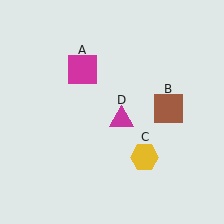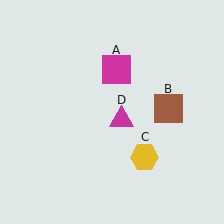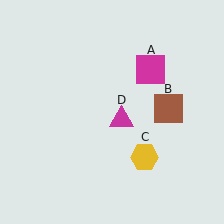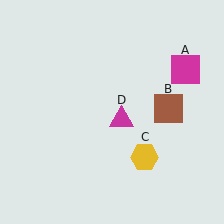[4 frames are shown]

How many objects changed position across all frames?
1 object changed position: magenta square (object A).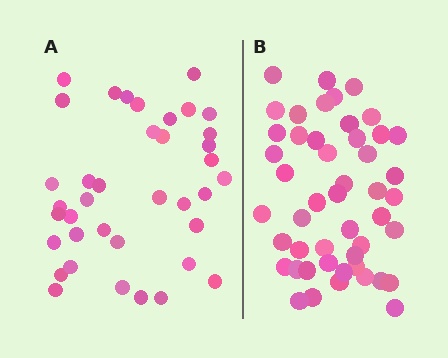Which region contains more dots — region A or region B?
Region B (the right region) has more dots.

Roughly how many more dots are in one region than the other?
Region B has roughly 10 or so more dots than region A.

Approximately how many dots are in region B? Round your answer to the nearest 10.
About 50 dots. (The exact count is 48, which rounds to 50.)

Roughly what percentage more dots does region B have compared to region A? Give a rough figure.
About 25% more.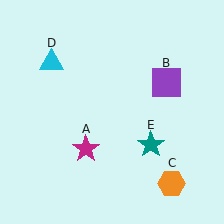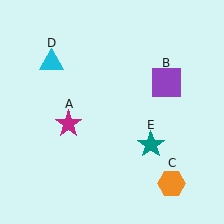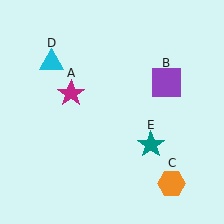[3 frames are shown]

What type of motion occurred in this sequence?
The magenta star (object A) rotated clockwise around the center of the scene.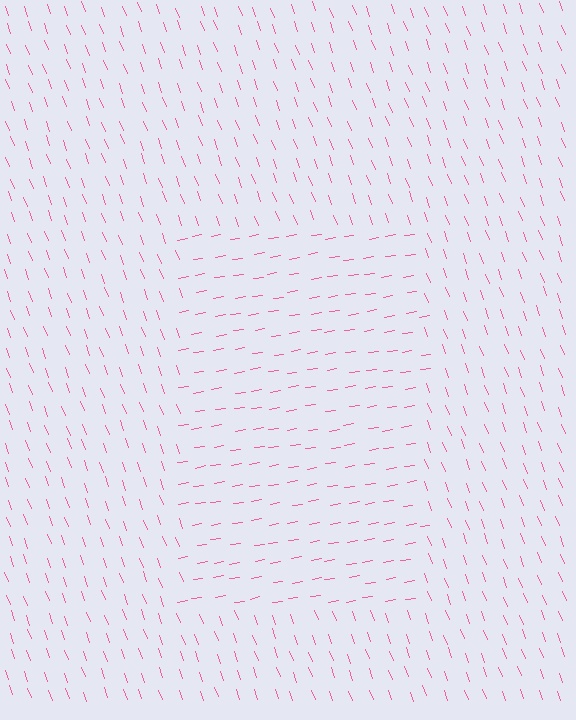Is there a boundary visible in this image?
Yes, there is a texture boundary formed by a change in line orientation.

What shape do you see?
I see a rectangle.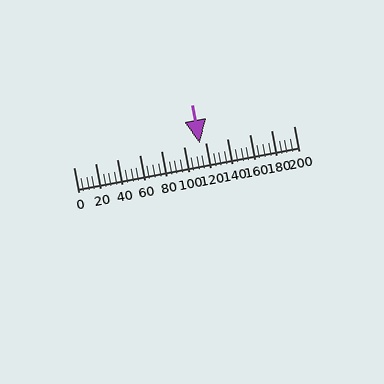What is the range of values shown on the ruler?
The ruler shows values from 0 to 200.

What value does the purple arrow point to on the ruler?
The purple arrow points to approximately 115.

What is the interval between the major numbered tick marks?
The major tick marks are spaced 20 units apart.